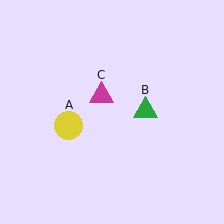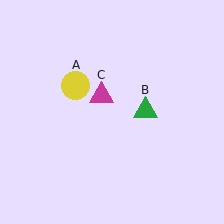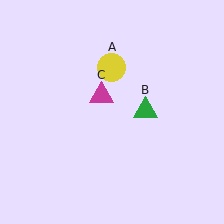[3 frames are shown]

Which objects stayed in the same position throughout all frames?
Green triangle (object B) and magenta triangle (object C) remained stationary.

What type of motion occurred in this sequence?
The yellow circle (object A) rotated clockwise around the center of the scene.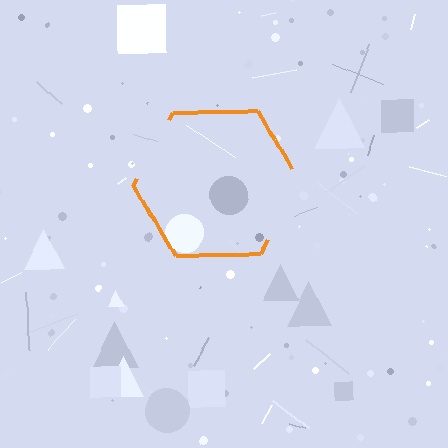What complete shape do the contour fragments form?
The contour fragments form a hexagon.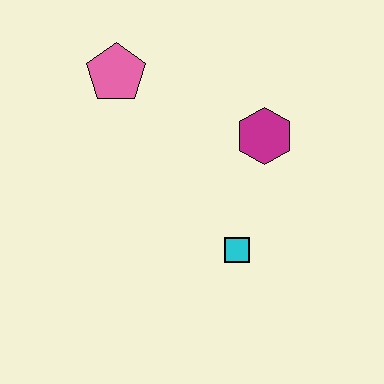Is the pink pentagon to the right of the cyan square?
No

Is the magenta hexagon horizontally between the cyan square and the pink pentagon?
No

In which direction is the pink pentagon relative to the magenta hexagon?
The pink pentagon is to the left of the magenta hexagon.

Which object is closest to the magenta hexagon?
The cyan square is closest to the magenta hexagon.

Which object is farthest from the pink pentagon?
The cyan square is farthest from the pink pentagon.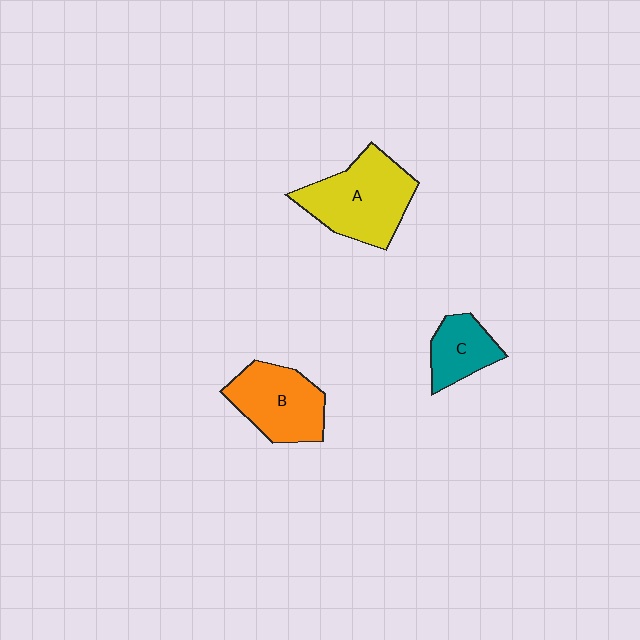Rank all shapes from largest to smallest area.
From largest to smallest: A (yellow), B (orange), C (teal).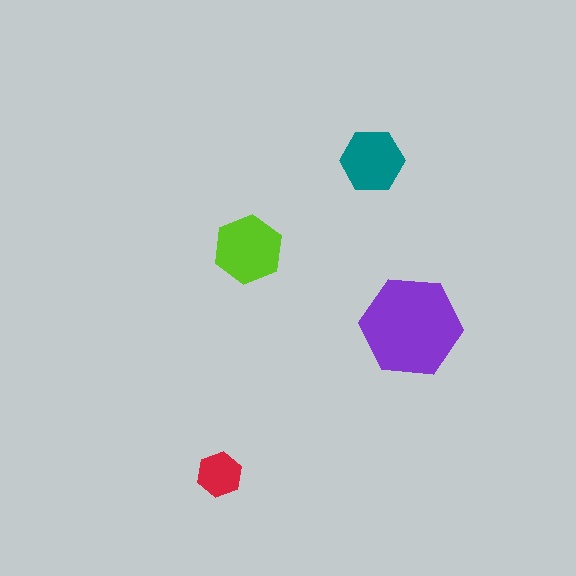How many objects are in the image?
There are 4 objects in the image.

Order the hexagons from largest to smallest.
the purple one, the lime one, the teal one, the red one.